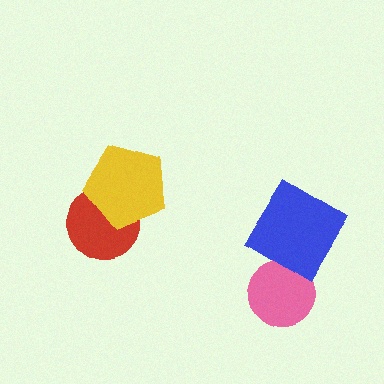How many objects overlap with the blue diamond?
1 object overlaps with the blue diamond.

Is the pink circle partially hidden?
Yes, it is partially covered by another shape.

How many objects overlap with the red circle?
1 object overlaps with the red circle.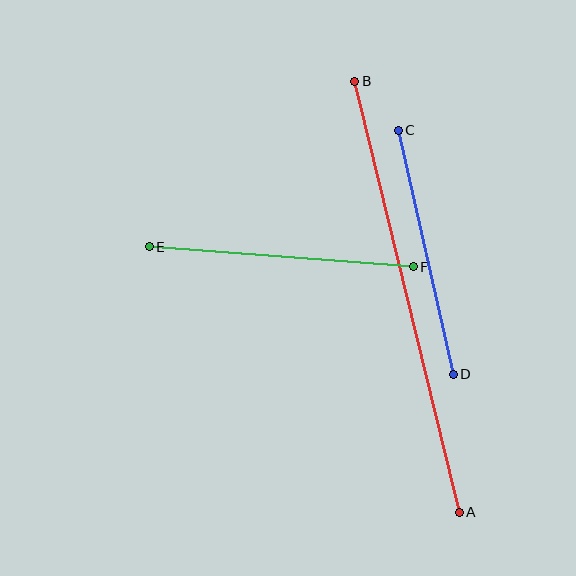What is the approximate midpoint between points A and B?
The midpoint is at approximately (407, 297) pixels.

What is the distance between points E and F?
The distance is approximately 265 pixels.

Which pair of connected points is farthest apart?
Points A and B are farthest apart.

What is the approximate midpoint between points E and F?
The midpoint is at approximately (281, 257) pixels.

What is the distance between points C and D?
The distance is approximately 250 pixels.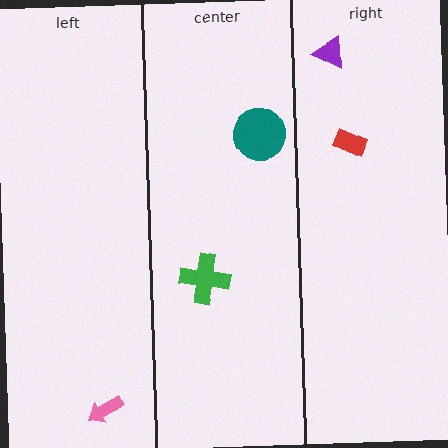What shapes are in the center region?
The green cross, the teal circle.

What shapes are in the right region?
The red rectangle, the purple triangle.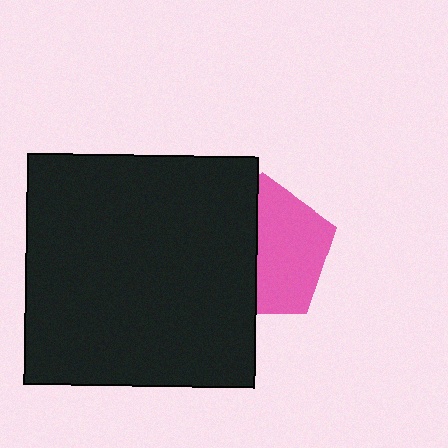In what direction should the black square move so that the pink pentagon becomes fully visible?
The black square should move left. That is the shortest direction to clear the overlap and leave the pink pentagon fully visible.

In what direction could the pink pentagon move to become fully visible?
The pink pentagon could move right. That would shift it out from behind the black square entirely.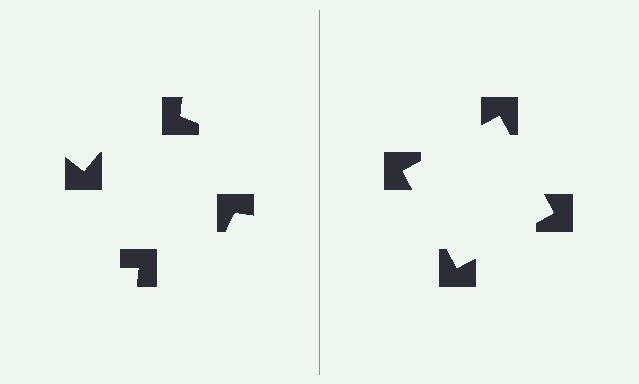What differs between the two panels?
The notched squares are positioned identically on both sides; only the wedge orientations differ. On the right they align to a square; on the left they are misaligned.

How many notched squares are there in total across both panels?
8 — 4 on each side.